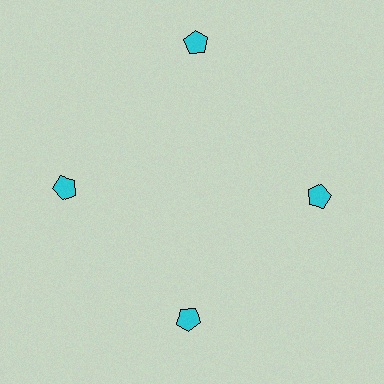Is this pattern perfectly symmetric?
No. The 4 cyan pentagons are arranged in a ring, but one element near the 12 o'clock position is pushed outward from the center, breaking the 4-fold rotational symmetry.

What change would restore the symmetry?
The symmetry would be restored by moving it inward, back onto the ring so that all 4 pentagons sit at equal angles and equal distance from the center.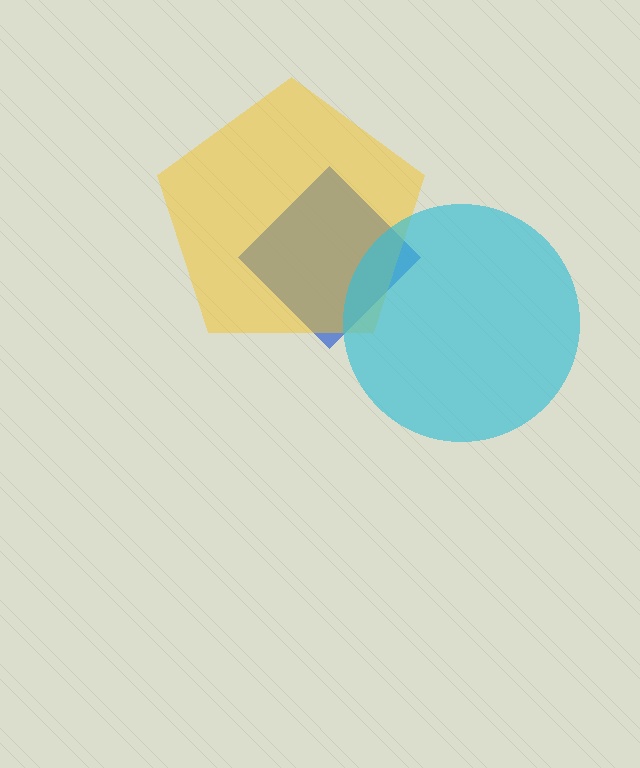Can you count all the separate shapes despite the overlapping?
Yes, there are 3 separate shapes.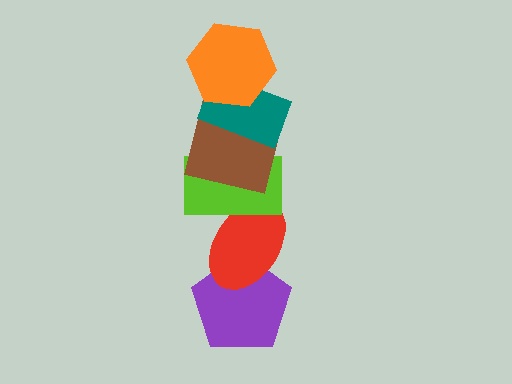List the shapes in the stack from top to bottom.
From top to bottom: the orange hexagon, the teal rectangle, the brown square, the lime rectangle, the red ellipse, the purple pentagon.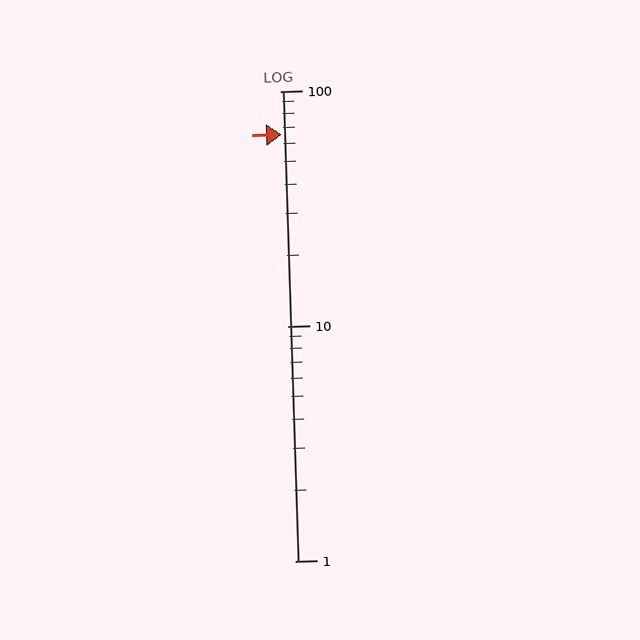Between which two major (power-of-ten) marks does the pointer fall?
The pointer is between 10 and 100.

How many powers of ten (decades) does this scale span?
The scale spans 2 decades, from 1 to 100.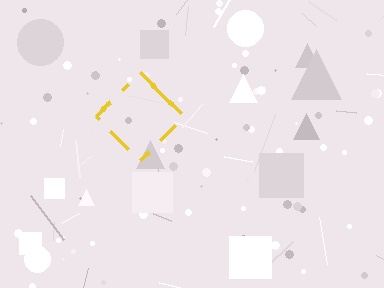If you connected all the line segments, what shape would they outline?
They would outline a diamond.